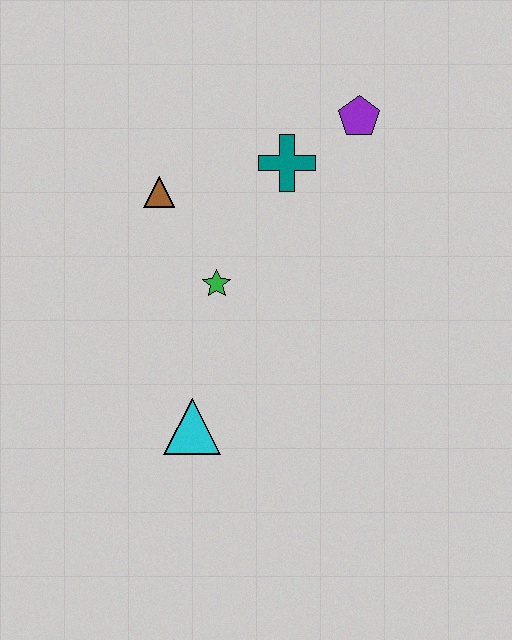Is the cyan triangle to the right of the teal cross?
No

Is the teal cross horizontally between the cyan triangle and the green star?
No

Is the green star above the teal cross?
No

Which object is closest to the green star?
The brown triangle is closest to the green star.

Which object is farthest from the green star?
The purple pentagon is farthest from the green star.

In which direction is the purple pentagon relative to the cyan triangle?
The purple pentagon is above the cyan triangle.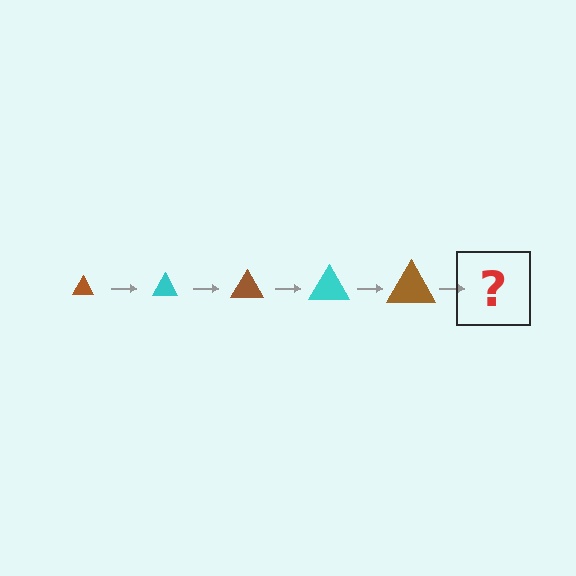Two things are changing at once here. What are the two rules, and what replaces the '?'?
The two rules are that the triangle grows larger each step and the color cycles through brown and cyan. The '?' should be a cyan triangle, larger than the previous one.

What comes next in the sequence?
The next element should be a cyan triangle, larger than the previous one.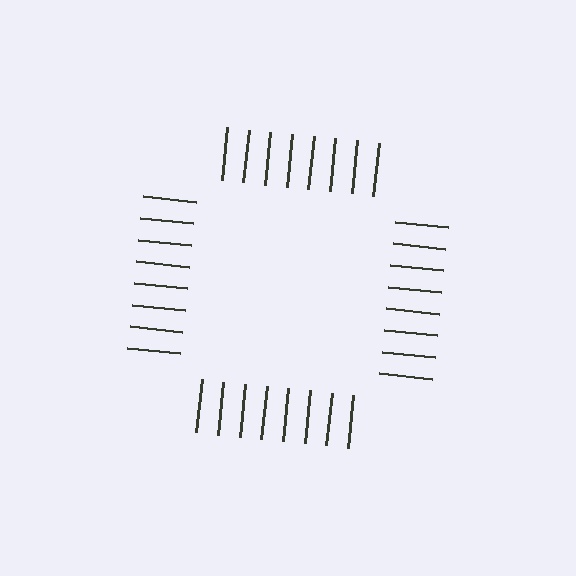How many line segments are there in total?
32 — 8 along each of the 4 edges.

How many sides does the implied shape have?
4 sides — the line-ends trace a square.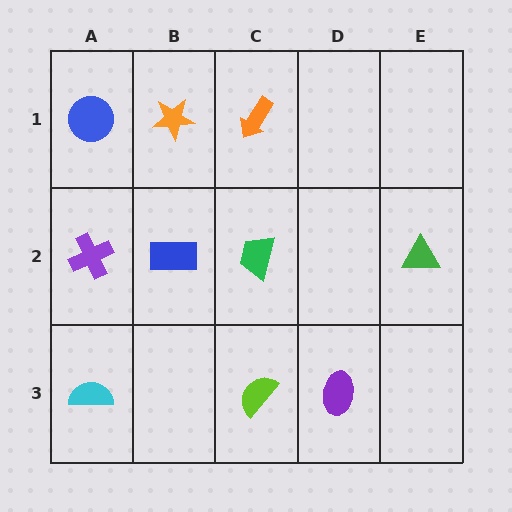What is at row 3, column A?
A cyan semicircle.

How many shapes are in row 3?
3 shapes.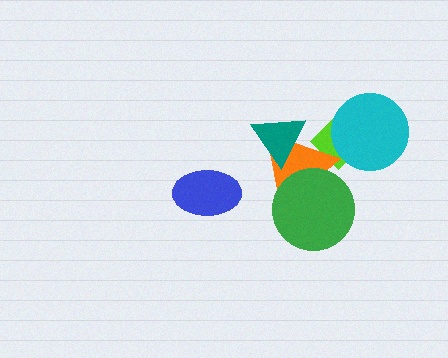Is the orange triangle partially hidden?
Yes, it is partially covered by another shape.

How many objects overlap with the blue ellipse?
0 objects overlap with the blue ellipse.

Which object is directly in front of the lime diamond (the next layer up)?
The orange triangle is directly in front of the lime diamond.